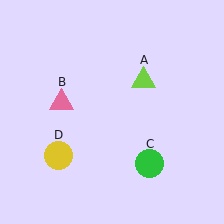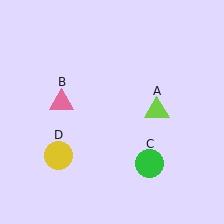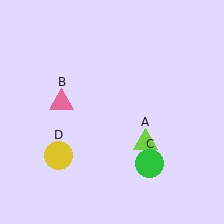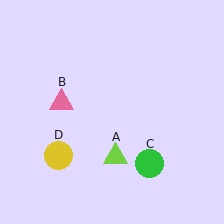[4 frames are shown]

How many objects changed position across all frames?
1 object changed position: lime triangle (object A).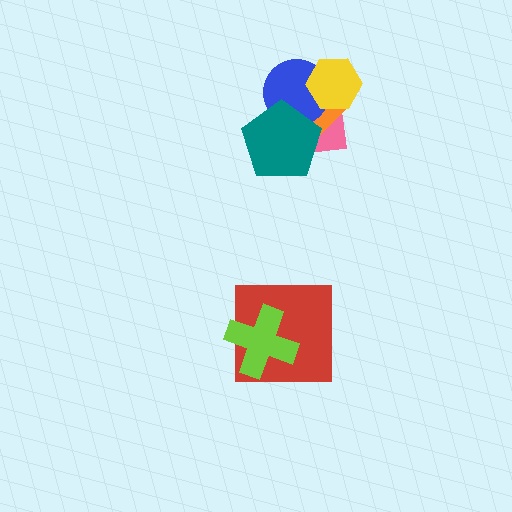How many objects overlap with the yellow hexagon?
3 objects overlap with the yellow hexagon.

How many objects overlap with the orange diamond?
4 objects overlap with the orange diamond.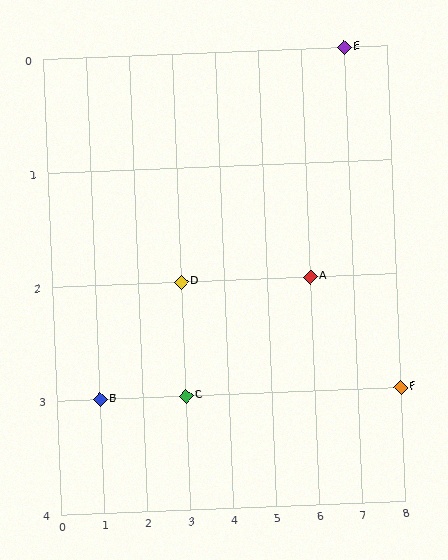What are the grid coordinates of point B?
Point B is at grid coordinates (1, 3).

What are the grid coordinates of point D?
Point D is at grid coordinates (3, 2).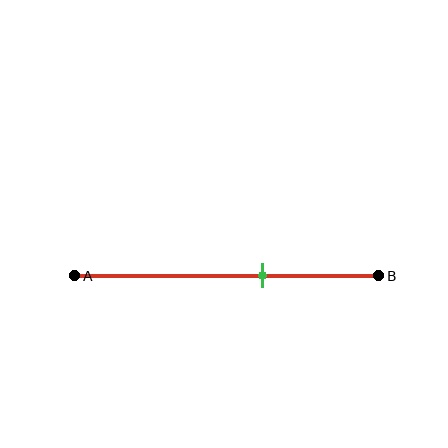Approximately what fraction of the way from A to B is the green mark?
The green mark is approximately 60% of the way from A to B.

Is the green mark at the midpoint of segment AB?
No, the mark is at about 60% from A, not at the 50% midpoint.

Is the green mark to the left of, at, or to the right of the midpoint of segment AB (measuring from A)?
The green mark is to the right of the midpoint of segment AB.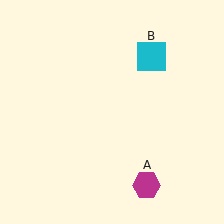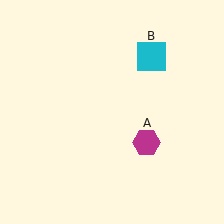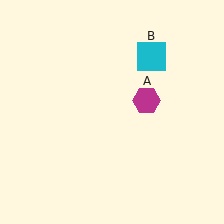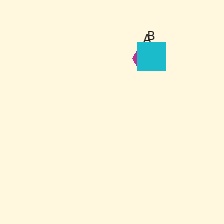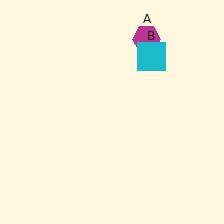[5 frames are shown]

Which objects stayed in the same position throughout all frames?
Cyan square (object B) remained stationary.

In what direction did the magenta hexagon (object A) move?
The magenta hexagon (object A) moved up.